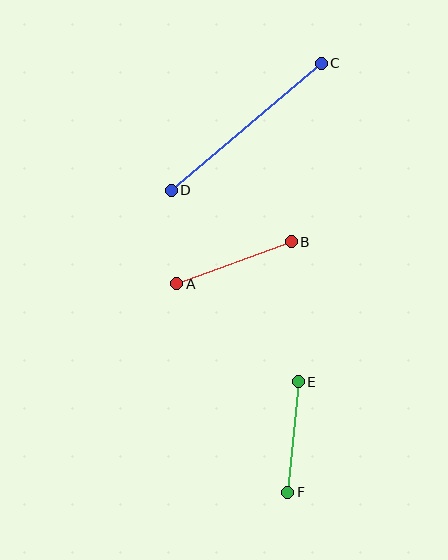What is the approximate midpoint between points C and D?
The midpoint is at approximately (246, 127) pixels.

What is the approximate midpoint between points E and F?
The midpoint is at approximately (293, 437) pixels.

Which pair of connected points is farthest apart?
Points C and D are farthest apart.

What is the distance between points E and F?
The distance is approximately 111 pixels.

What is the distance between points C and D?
The distance is approximately 197 pixels.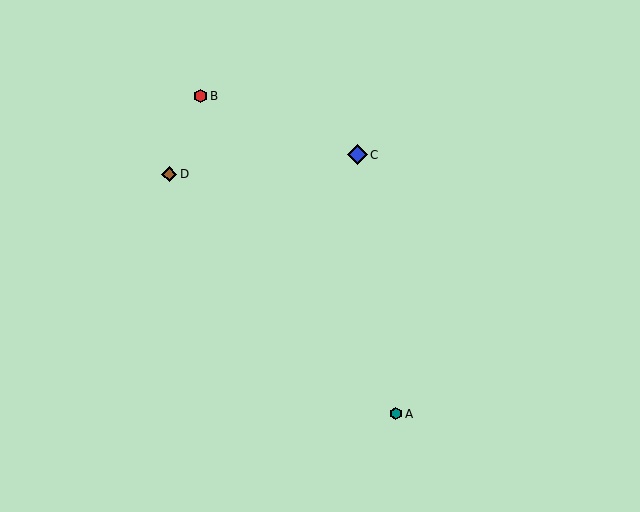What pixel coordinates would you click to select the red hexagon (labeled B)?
Click at (200, 96) to select the red hexagon B.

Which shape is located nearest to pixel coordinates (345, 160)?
The blue diamond (labeled C) at (357, 155) is nearest to that location.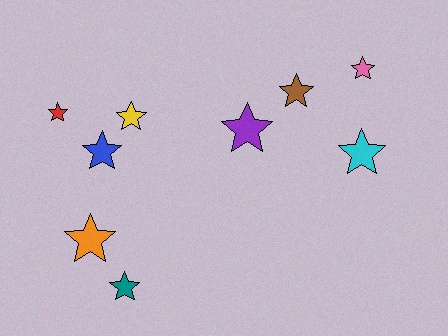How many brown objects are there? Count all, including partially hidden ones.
There is 1 brown object.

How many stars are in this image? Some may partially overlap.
There are 9 stars.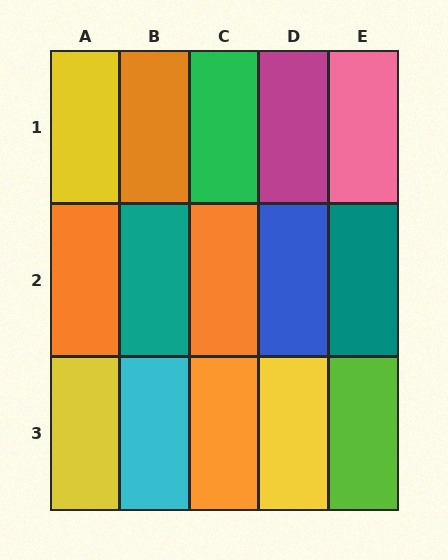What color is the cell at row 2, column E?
Teal.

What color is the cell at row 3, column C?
Orange.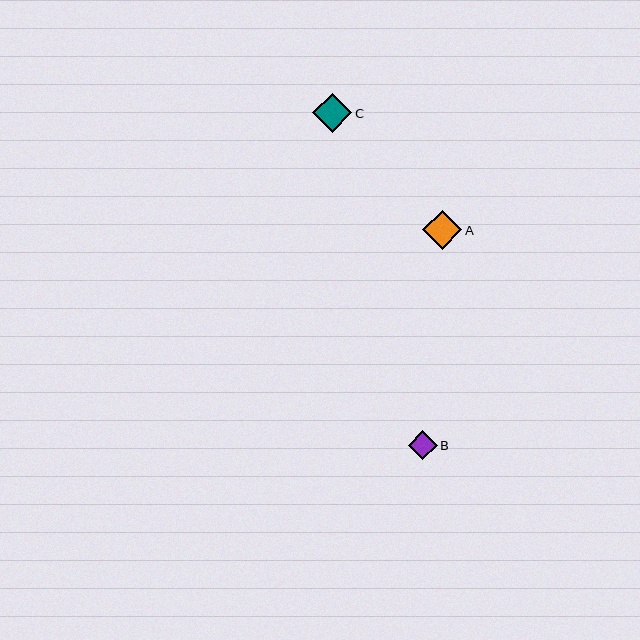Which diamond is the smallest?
Diamond B is the smallest with a size of approximately 29 pixels.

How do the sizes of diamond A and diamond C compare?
Diamond A and diamond C are approximately the same size.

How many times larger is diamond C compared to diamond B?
Diamond C is approximately 1.3 times the size of diamond B.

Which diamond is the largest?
Diamond A is the largest with a size of approximately 39 pixels.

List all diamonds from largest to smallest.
From largest to smallest: A, C, B.